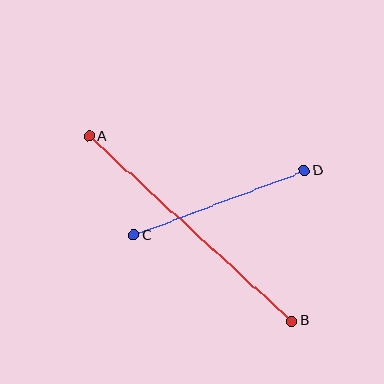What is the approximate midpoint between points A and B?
The midpoint is at approximately (190, 228) pixels.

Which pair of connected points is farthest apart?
Points A and B are farthest apart.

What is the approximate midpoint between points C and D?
The midpoint is at approximately (219, 203) pixels.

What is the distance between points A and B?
The distance is approximately 274 pixels.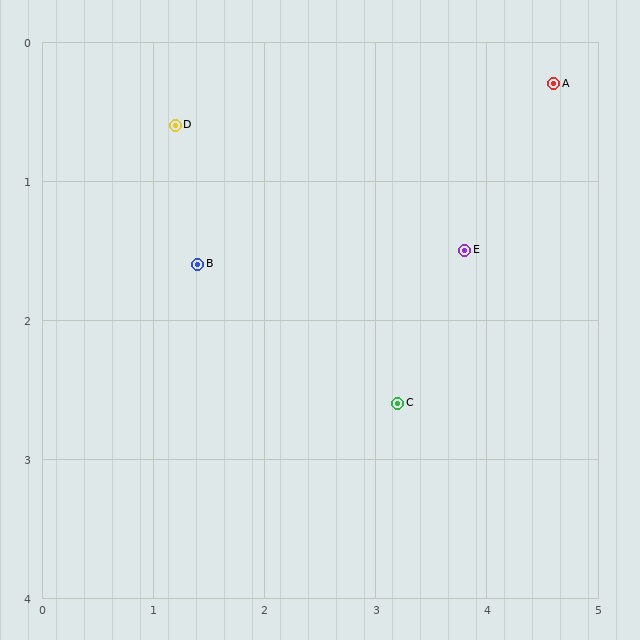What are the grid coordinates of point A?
Point A is at approximately (4.6, 0.3).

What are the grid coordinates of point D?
Point D is at approximately (1.2, 0.6).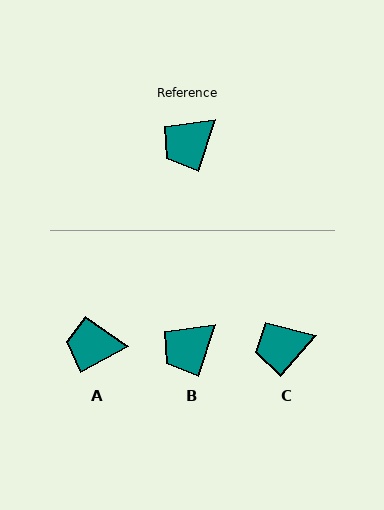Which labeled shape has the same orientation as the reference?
B.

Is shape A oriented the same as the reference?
No, it is off by about 42 degrees.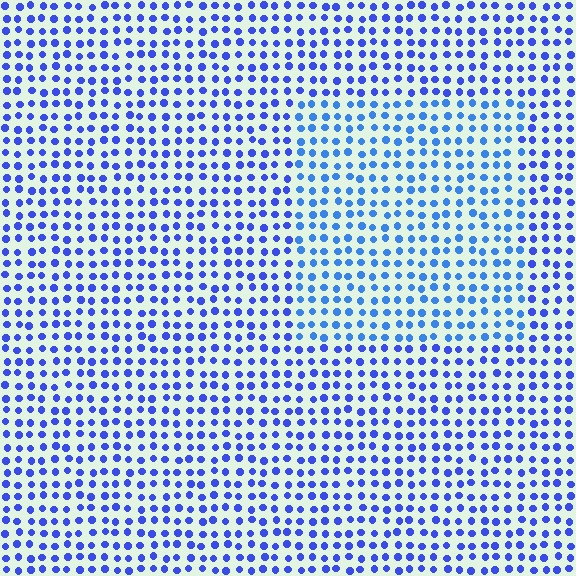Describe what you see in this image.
The image is filled with small blue elements in a uniform arrangement. A rectangle-shaped region is visible where the elements are tinted to a slightly different hue, forming a subtle color boundary.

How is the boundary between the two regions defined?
The boundary is defined purely by a slight shift in hue (about 20 degrees). Spacing, size, and orientation are identical on both sides.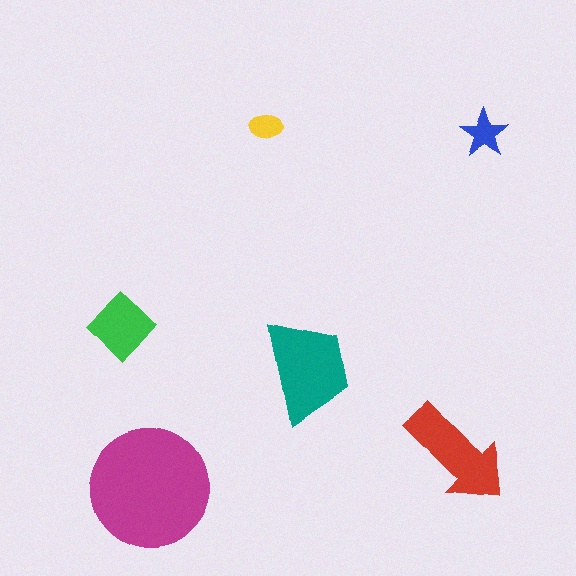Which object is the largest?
The magenta circle.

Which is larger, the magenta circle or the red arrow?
The magenta circle.